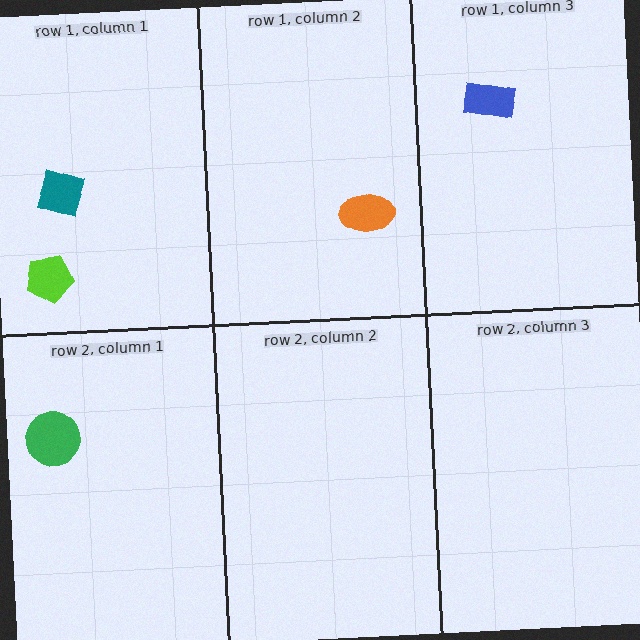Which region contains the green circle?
The row 2, column 1 region.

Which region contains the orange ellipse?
The row 1, column 2 region.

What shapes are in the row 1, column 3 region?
The blue rectangle.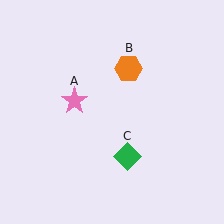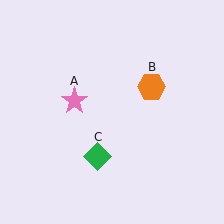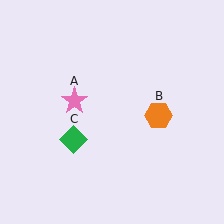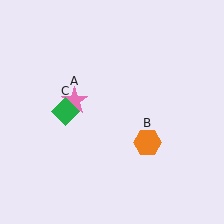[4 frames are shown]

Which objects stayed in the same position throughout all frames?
Pink star (object A) remained stationary.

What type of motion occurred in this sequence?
The orange hexagon (object B), green diamond (object C) rotated clockwise around the center of the scene.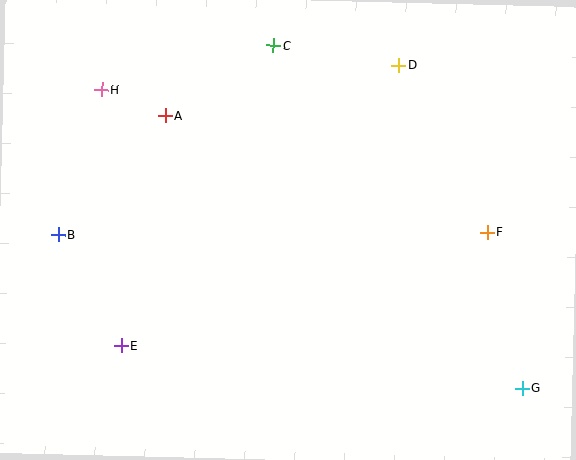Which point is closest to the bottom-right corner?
Point G is closest to the bottom-right corner.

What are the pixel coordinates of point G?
Point G is at (522, 388).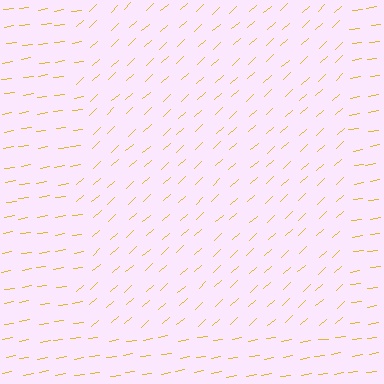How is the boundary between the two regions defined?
The boundary is defined purely by a change in line orientation (approximately 34 degrees difference). All lines are the same color and thickness.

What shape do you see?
I see a rectangle.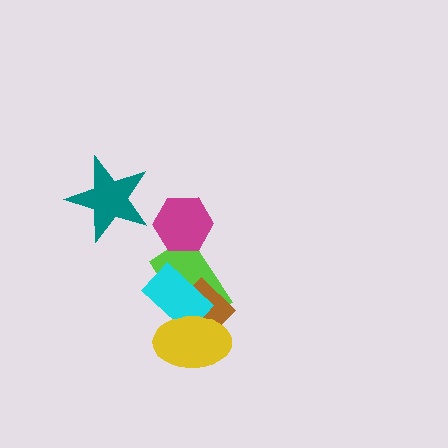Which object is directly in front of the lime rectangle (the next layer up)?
The brown diamond is directly in front of the lime rectangle.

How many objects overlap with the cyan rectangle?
3 objects overlap with the cyan rectangle.